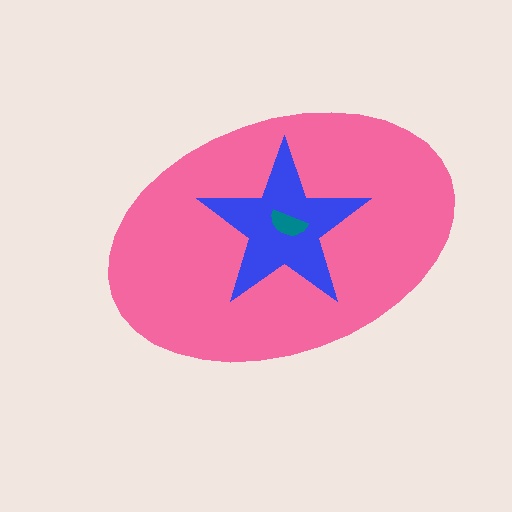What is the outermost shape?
The pink ellipse.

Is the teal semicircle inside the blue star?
Yes.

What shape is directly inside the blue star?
The teal semicircle.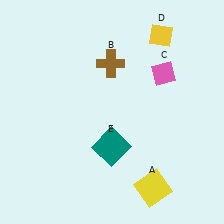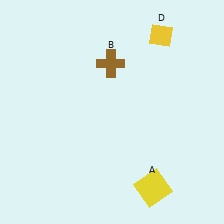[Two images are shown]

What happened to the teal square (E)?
The teal square (E) was removed in Image 2. It was in the bottom-left area of Image 1.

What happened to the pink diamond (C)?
The pink diamond (C) was removed in Image 2. It was in the top-right area of Image 1.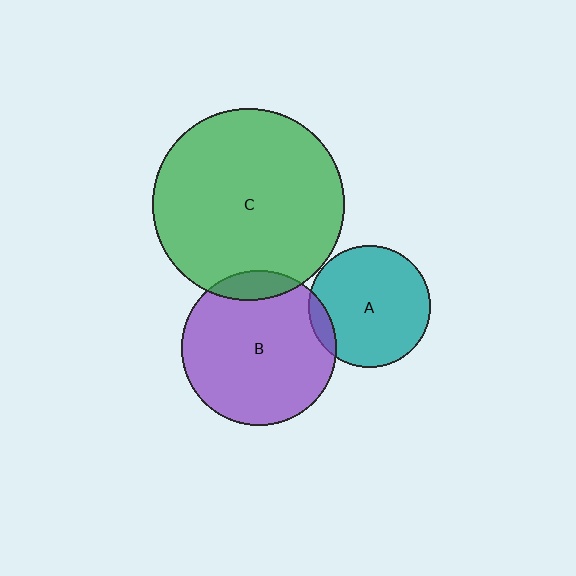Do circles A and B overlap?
Yes.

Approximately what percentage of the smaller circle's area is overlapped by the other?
Approximately 10%.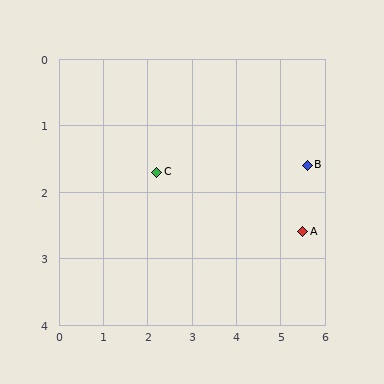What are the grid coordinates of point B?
Point B is at approximately (5.6, 1.6).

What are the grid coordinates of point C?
Point C is at approximately (2.2, 1.7).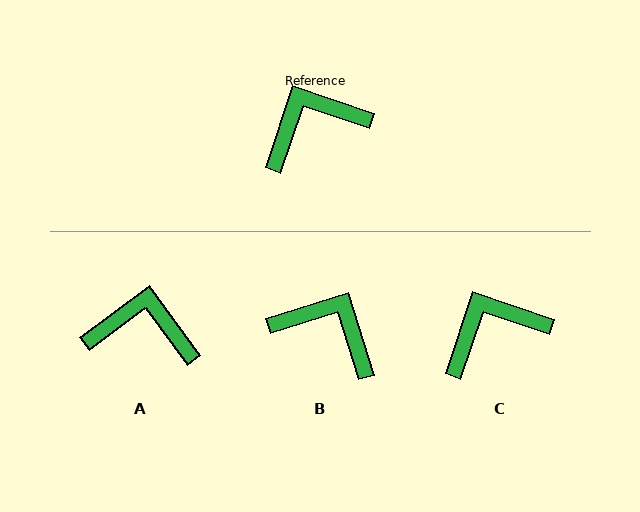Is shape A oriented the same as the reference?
No, it is off by about 35 degrees.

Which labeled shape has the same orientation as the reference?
C.